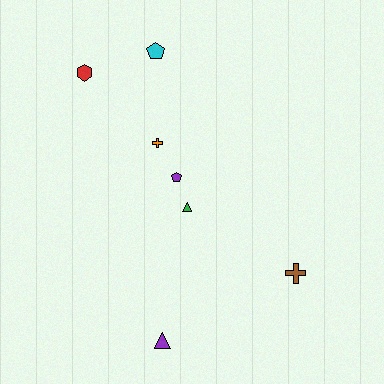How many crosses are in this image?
There are 2 crosses.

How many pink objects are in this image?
There are no pink objects.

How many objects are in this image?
There are 7 objects.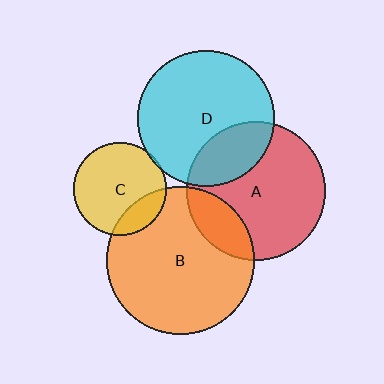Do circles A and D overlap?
Yes.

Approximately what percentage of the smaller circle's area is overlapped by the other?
Approximately 25%.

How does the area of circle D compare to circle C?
Approximately 2.1 times.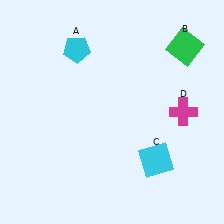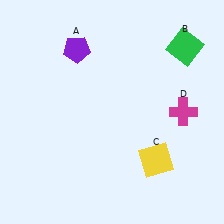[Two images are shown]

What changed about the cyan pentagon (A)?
In Image 1, A is cyan. In Image 2, it changed to purple.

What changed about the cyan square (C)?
In Image 1, C is cyan. In Image 2, it changed to yellow.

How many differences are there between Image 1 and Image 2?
There are 2 differences between the two images.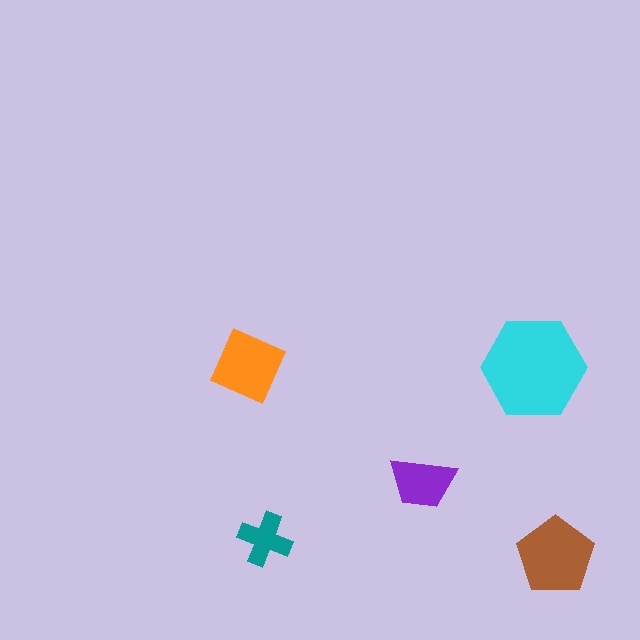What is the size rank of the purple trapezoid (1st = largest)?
4th.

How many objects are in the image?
There are 5 objects in the image.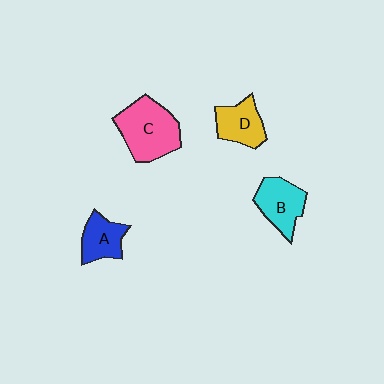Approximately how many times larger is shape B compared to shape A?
Approximately 1.3 times.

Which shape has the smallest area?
Shape A (blue).